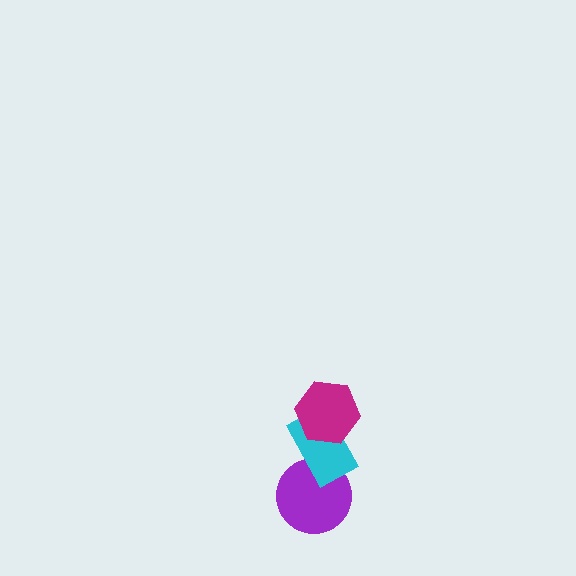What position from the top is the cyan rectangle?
The cyan rectangle is 2nd from the top.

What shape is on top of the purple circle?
The cyan rectangle is on top of the purple circle.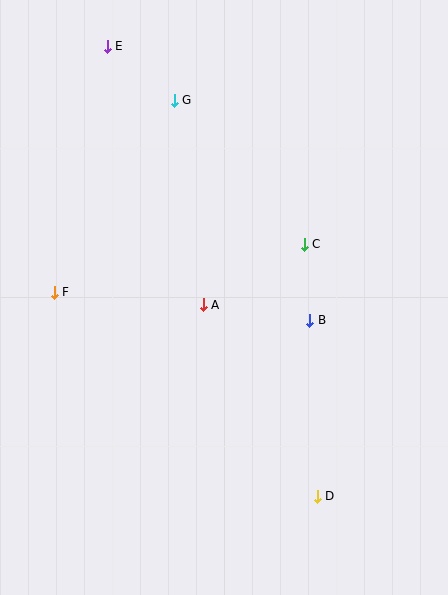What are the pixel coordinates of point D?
Point D is at (317, 496).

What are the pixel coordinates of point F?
Point F is at (54, 292).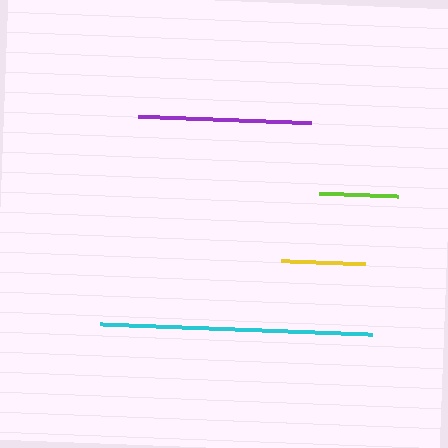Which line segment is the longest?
The cyan line is the longest at approximately 272 pixels.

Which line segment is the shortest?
The lime line is the shortest at approximately 78 pixels.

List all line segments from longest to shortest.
From longest to shortest: cyan, purple, yellow, lime.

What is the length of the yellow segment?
The yellow segment is approximately 84 pixels long.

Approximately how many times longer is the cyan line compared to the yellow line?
The cyan line is approximately 3.2 times the length of the yellow line.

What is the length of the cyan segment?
The cyan segment is approximately 272 pixels long.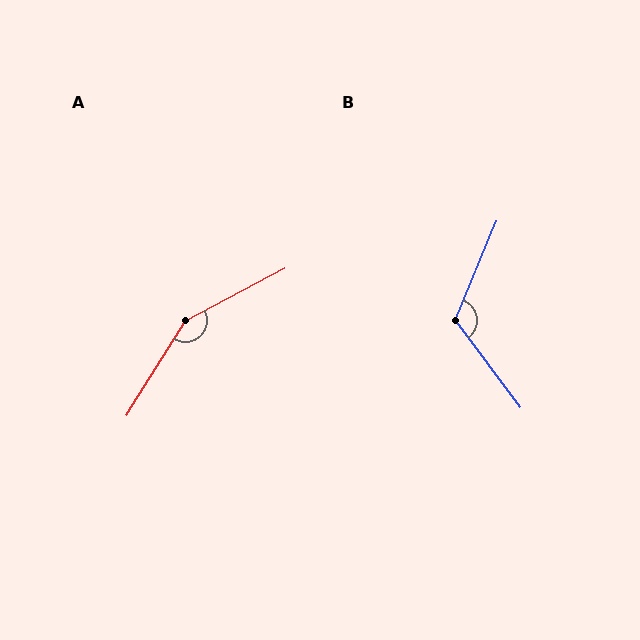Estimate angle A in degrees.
Approximately 150 degrees.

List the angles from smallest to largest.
B (121°), A (150°).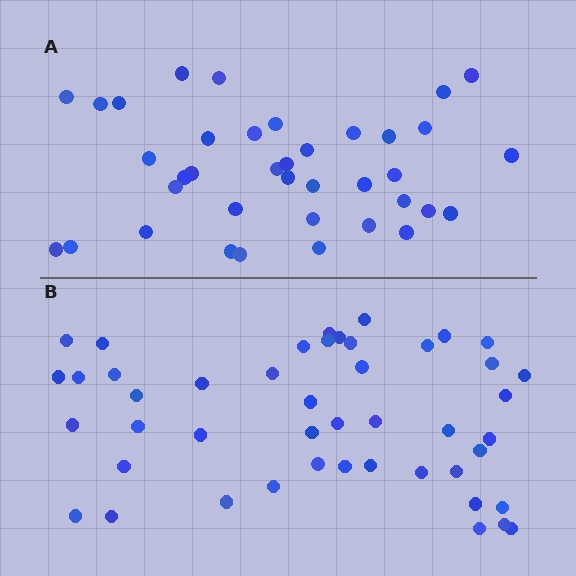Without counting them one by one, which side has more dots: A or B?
Region B (the bottom region) has more dots.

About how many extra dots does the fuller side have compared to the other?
Region B has roughly 8 or so more dots than region A.